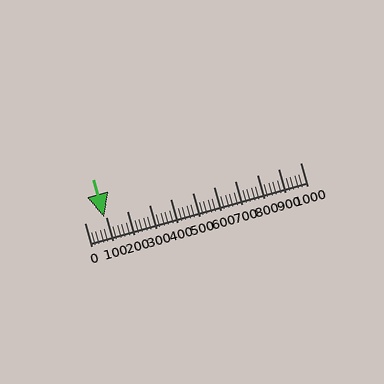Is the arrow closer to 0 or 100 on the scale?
The arrow is closer to 100.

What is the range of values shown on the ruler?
The ruler shows values from 0 to 1000.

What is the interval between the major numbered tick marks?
The major tick marks are spaced 100 units apart.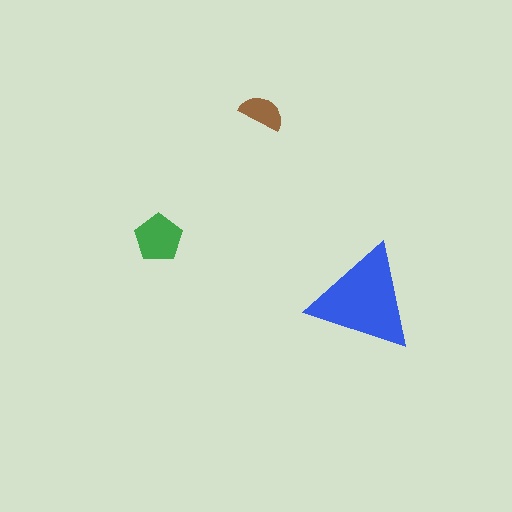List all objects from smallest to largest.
The brown semicircle, the green pentagon, the blue triangle.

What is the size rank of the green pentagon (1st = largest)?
2nd.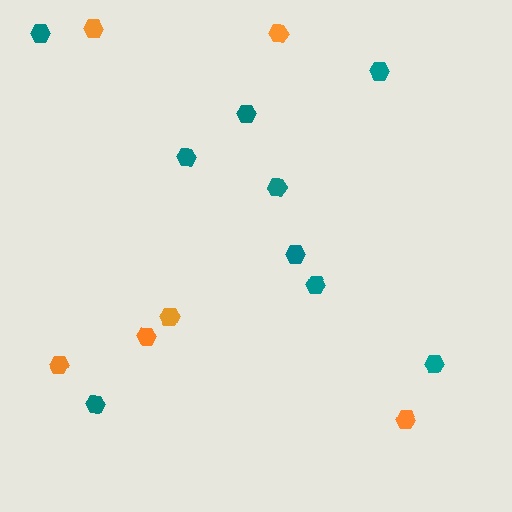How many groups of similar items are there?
There are 2 groups: one group of orange hexagons (6) and one group of teal hexagons (9).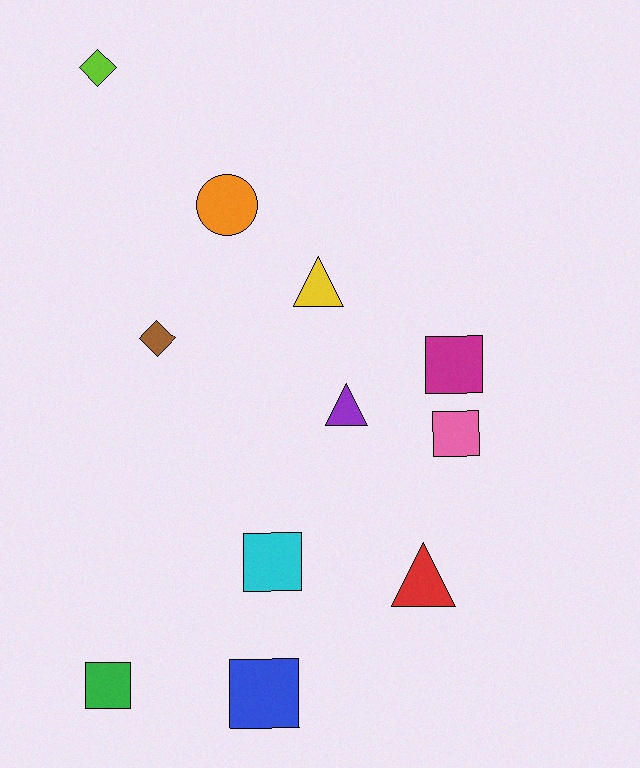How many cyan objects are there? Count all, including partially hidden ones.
There is 1 cyan object.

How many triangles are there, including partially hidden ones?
There are 3 triangles.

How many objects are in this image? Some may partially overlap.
There are 11 objects.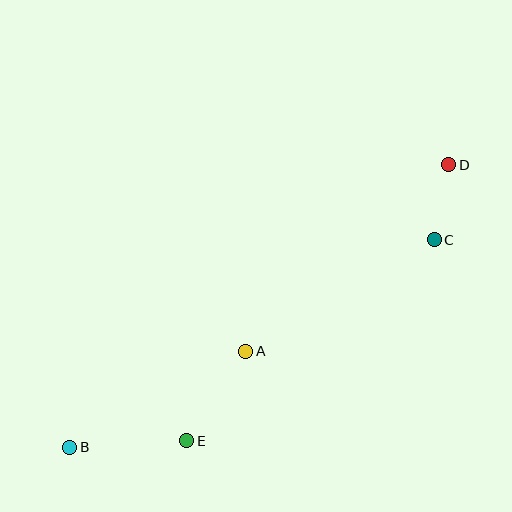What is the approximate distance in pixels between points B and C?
The distance between B and C is approximately 419 pixels.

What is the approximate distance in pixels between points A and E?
The distance between A and E is approximately 107 pixels.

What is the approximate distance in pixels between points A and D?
The distance between A and D is approximately 276 pixels.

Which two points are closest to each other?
Points C and D are closest to each other.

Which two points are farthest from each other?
Points B and D are farthest from each other.